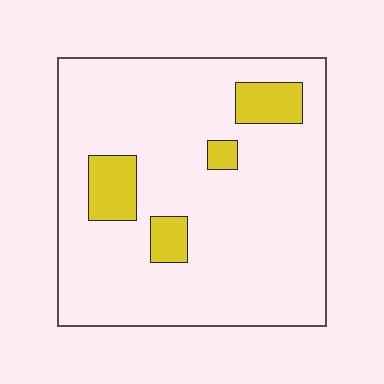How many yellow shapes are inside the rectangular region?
4.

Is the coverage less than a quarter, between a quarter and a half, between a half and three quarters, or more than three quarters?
Less than a quarter.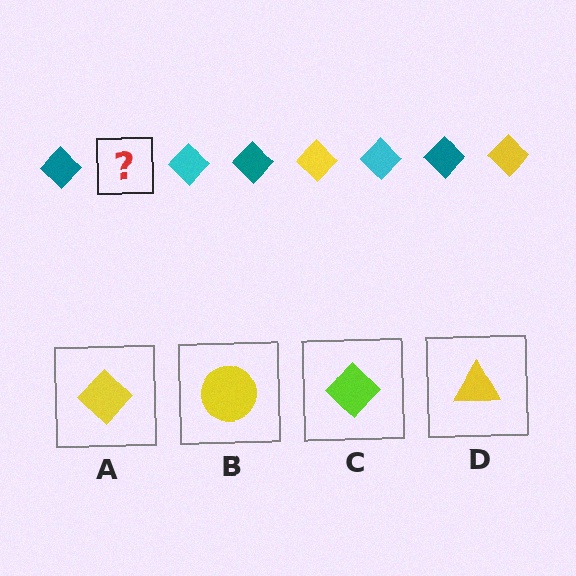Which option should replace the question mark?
Option A.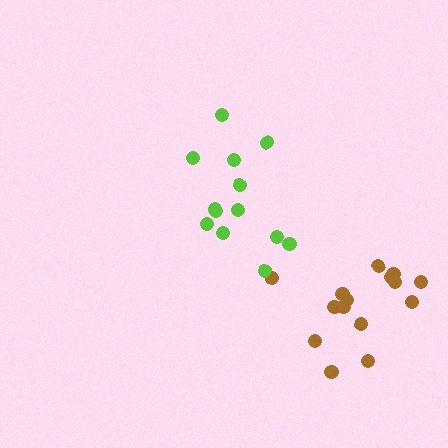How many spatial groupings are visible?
There are 2 spatial groupings.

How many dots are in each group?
Group 1: 15 dots, Group 2: 13 dots (28 total).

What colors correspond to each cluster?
The clusters are colored: brown, lime.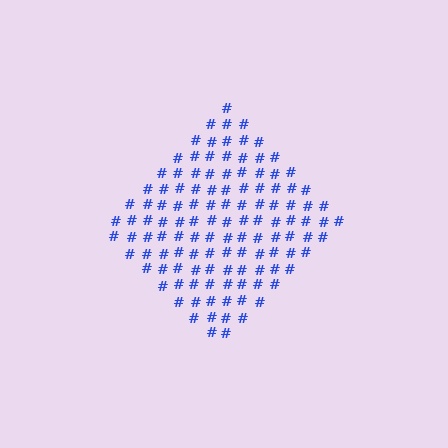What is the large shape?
The large shape is a diamond.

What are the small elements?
The small elements are hash symbols.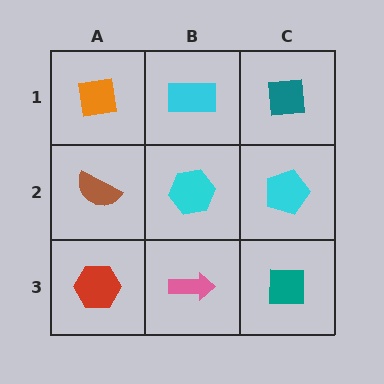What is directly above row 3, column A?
A brown semicircle.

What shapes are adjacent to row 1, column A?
A brown semicircle (row 2, column A), a cyan rectangle (row 1, column B).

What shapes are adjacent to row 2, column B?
A cyan rectangle (row 1, column B), a pink arrow (row 3, column B), a brown semicircle (row 2, column A), a cyan pentagon (row 2, column C).